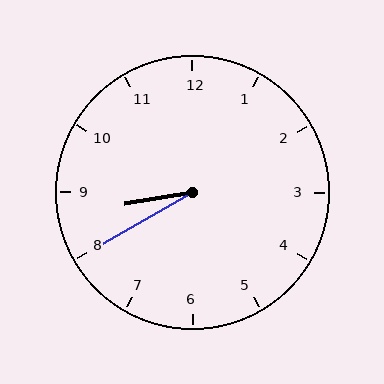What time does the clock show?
8:40.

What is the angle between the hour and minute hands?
Approximately 20 degrees.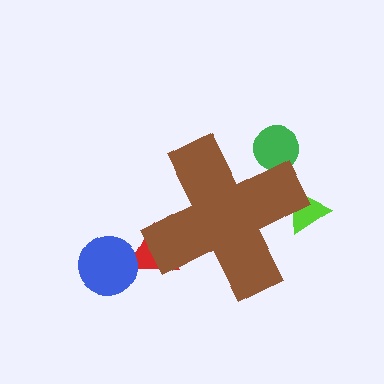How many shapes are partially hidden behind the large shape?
3 shapes are partially hidden.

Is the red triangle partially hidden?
Yes, the red triangle is partially hidden behind the brown cross.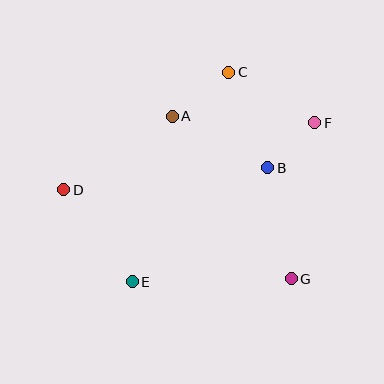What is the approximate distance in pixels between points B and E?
The distance between B and E is approximately 177 pixels.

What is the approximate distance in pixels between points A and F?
The distance between A and F is approximately 143 pixels.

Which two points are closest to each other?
Points B and F are closest to each other.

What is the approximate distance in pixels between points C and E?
The distance between C and E is approximately 231 pixels.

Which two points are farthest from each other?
Points D and F are farthest from each other.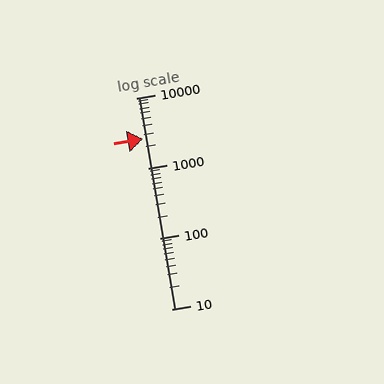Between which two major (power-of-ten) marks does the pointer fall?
The pointer is between 1000 and 10000.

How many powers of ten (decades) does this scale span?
The scale spans 3 decades, from 10 to 10000.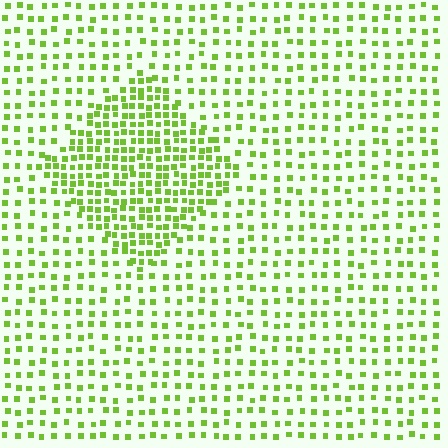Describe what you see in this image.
The image contains small lime elements arranged at two different densities. A diamond-shaped region is visible where the elements are more densely packed than the surrounding area.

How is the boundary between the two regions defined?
The boundary is defined by a change in element density (approximately 2.1x ratio). All elements are the same color, size, and shape.